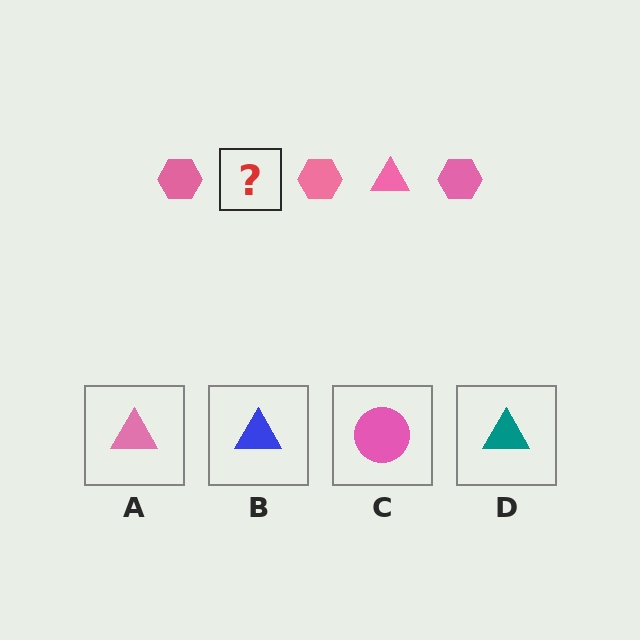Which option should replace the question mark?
Option A.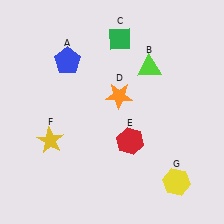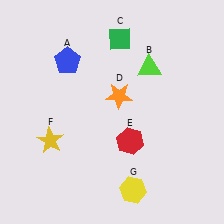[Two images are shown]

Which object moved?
The yellow hexagon (G) moved left.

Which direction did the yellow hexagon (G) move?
The yellow hexagon (G) moved left.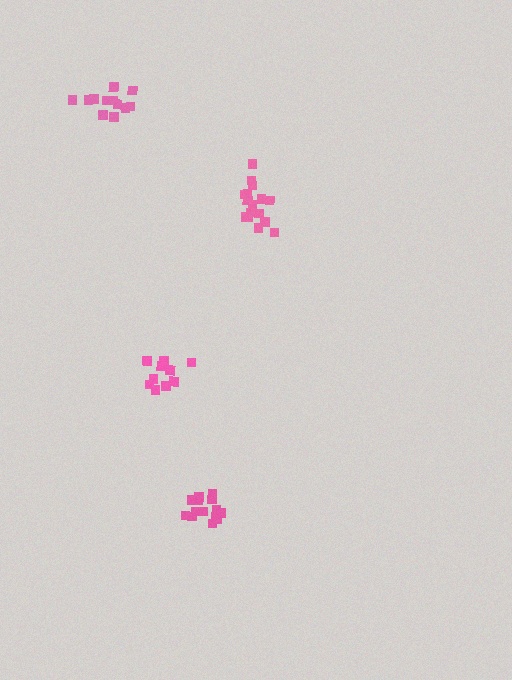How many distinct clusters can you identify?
There are 4 distinct clusters.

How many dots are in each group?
Group 1: 14 dots, Group 2: 12 dots, Group 3: 16 dots, Group 4: 12 dots (54 total).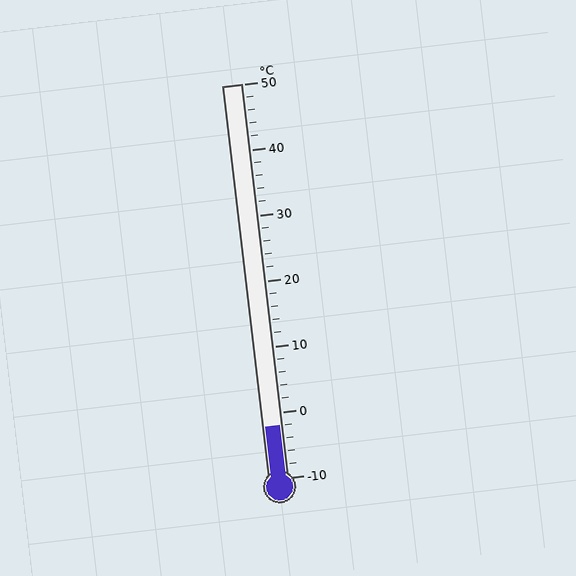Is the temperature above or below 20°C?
The temperature is below 20°C.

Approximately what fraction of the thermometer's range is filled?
The thermometer is filled to approximately 15% of its range.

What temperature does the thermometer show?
The thermometer shows approximately -2°C.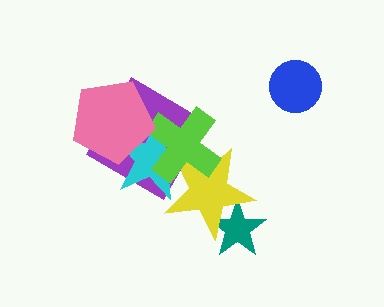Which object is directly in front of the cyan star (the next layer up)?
The lime cross is directly in front of the cyan star.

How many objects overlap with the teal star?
1 object overlaps with the teal star.